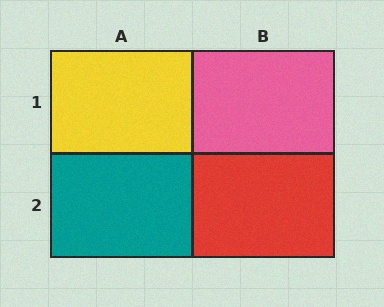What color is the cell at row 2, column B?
Red.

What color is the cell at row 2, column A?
Teal.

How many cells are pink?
1 cell is pink.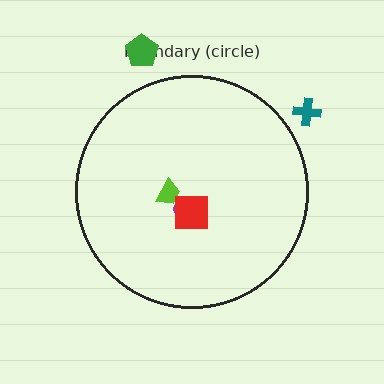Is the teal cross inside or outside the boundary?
Outside.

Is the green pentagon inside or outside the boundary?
Outside.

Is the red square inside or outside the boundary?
Inside.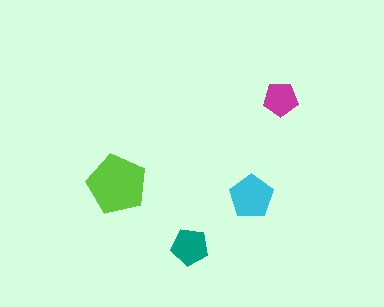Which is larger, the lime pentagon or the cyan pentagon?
The lime one.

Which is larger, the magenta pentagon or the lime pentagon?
The lime one.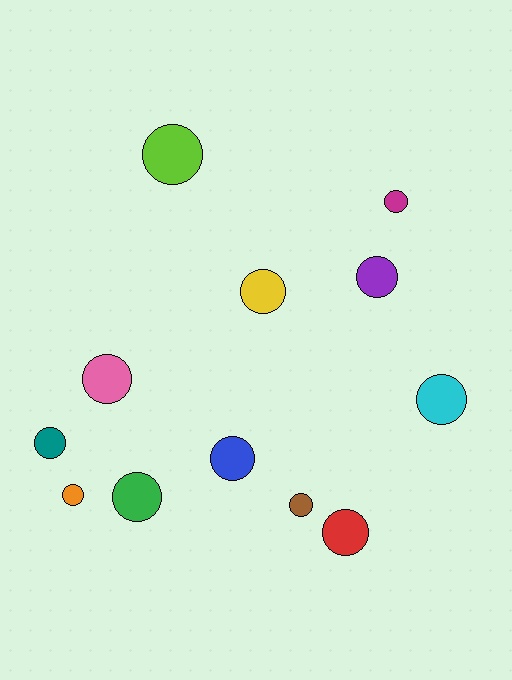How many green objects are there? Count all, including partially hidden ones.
There is 1 green object.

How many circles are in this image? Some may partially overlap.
There are 12 circles.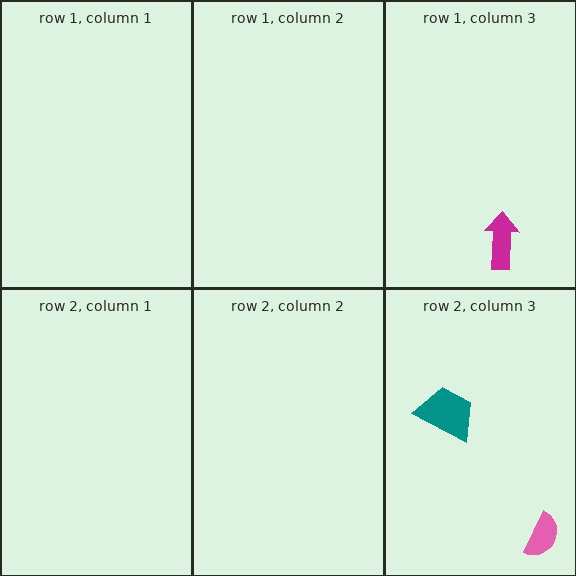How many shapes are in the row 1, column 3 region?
1.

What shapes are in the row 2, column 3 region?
The pink semicircle, the teal trapezoid.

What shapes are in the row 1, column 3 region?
The magenta arrow.